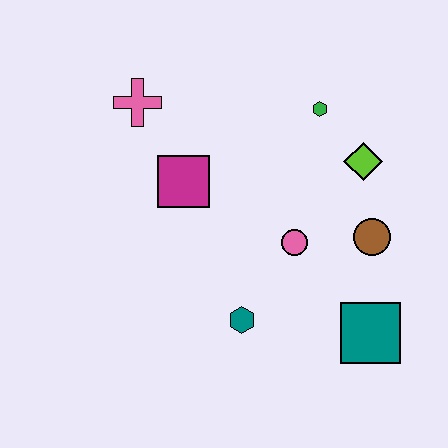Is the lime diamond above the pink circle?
Yes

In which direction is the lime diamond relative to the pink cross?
The lime diamond is to the right of the pink cross.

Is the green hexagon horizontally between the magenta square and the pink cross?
No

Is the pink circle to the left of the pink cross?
No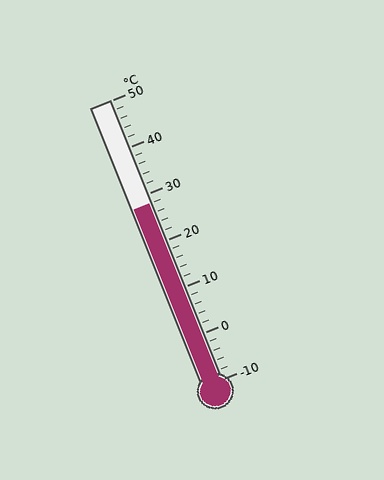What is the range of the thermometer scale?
The thermometer scale ranges from -10°C to 50°C.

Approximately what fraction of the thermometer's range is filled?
The thermometer is filled to approximately 65% of its range.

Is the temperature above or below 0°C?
The temperature is above 0°C.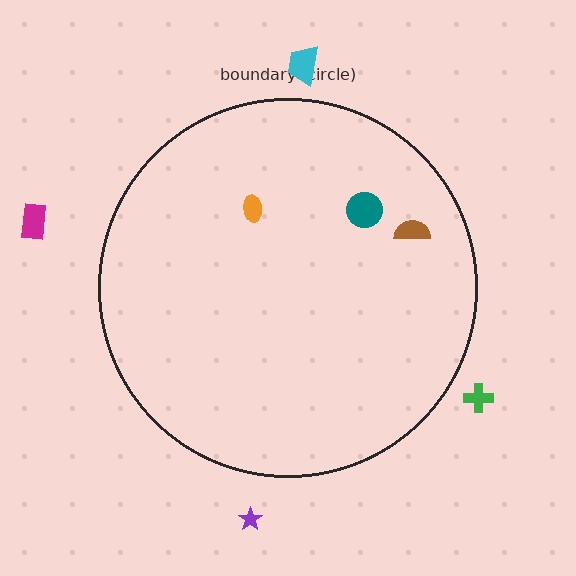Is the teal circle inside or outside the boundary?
Inside.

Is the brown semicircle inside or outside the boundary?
Inside.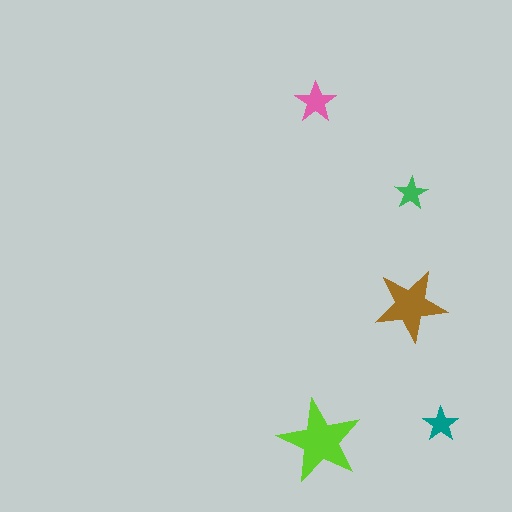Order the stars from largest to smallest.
the lime one, the brown one, the pink one, the teal one, the green one.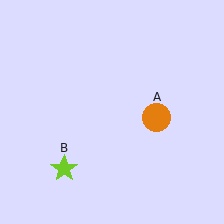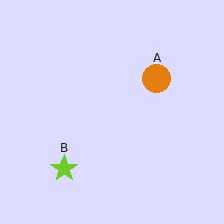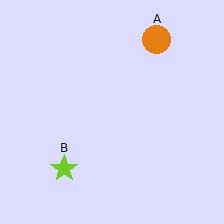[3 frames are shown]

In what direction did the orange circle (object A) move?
The orange circle (object A) moved up.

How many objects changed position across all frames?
1 object changed position: orange circle (object A).